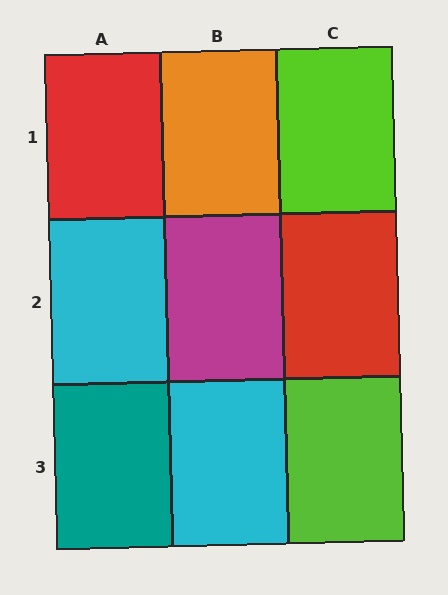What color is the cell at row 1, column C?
Lime.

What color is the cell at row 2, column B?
Magenta.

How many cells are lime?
2 cells are lime.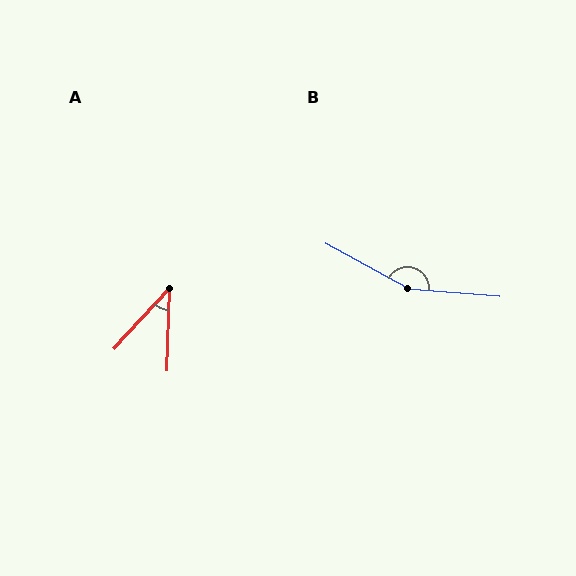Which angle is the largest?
B, at approximately 156 degrees.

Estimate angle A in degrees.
Approximately 41 degrees.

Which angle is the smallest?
A, at approximately 41 degrees.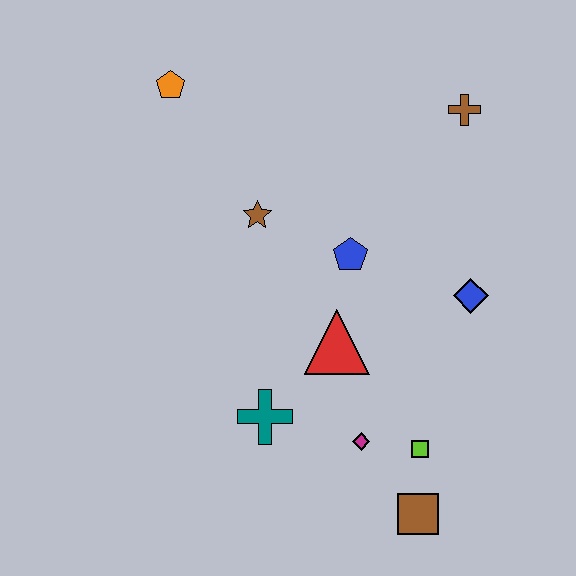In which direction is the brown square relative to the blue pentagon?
The brown square is below the blue pentagon.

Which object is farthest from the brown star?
The brown square is farthest from the brown star.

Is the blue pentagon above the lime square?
Yes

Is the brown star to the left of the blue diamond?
Yes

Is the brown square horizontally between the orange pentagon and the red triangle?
No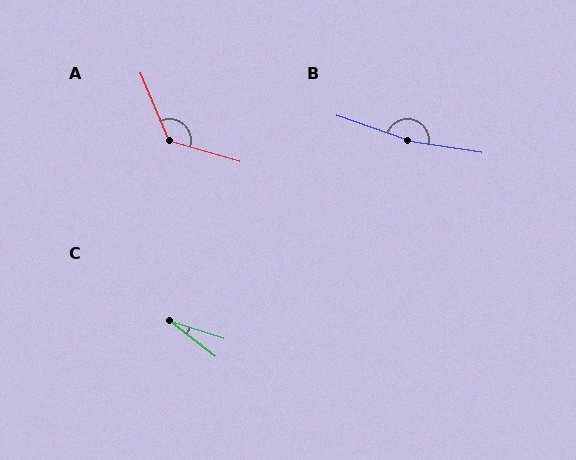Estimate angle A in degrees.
Approximately 129 degrees.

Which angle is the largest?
B, at approximately 169 degrees.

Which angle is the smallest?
C, at approximately 20 degrees.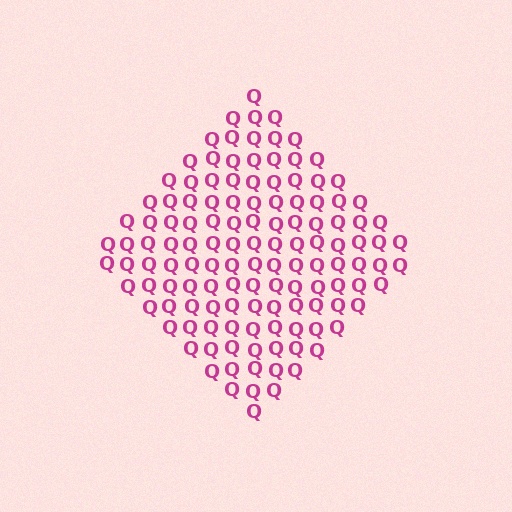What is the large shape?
The large shape is a diamond.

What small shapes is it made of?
It is made of small letter Q's.